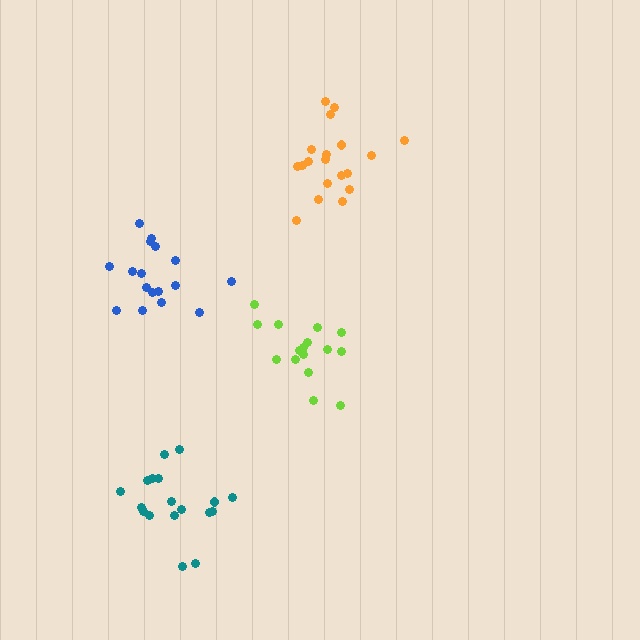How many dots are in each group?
Group 1: 19 dots, Group 2: 17 dots, Group 3: 18 dots, Group 4: 16 dots (70 total).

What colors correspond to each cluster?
The clusters are colored: orange, blue, teal, lime.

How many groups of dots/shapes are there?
There are 4 groups.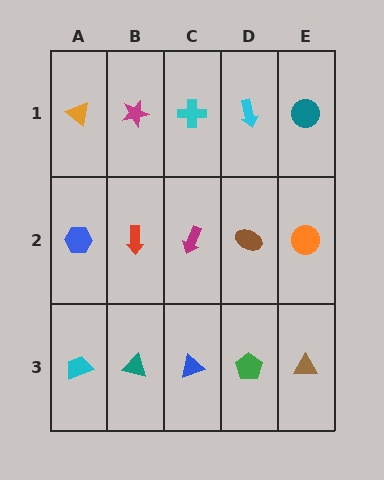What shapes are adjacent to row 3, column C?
A magenta arrow (row 2, column C), a teal triangle (row 3, column B), a green pentagon (row 3, column D).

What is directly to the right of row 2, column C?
A brown ellipse.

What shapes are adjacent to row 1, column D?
A brown ellipse (row 2, column D), a cyan cross (row 1, column C), a teal circle (row 1, column E).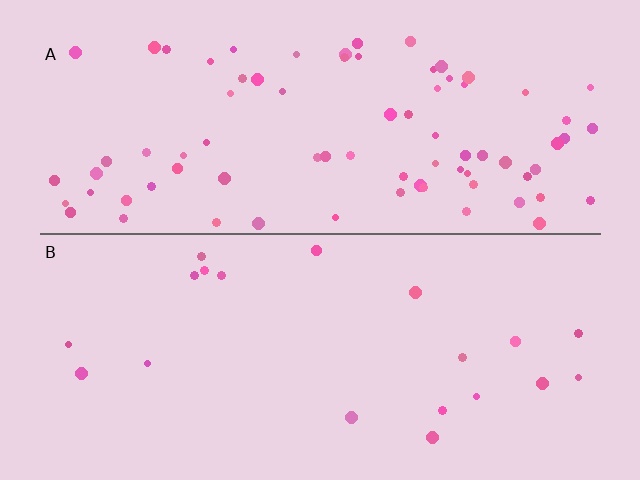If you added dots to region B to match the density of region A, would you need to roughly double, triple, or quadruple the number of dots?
Approximately quadruple.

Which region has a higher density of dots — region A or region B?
A (the top).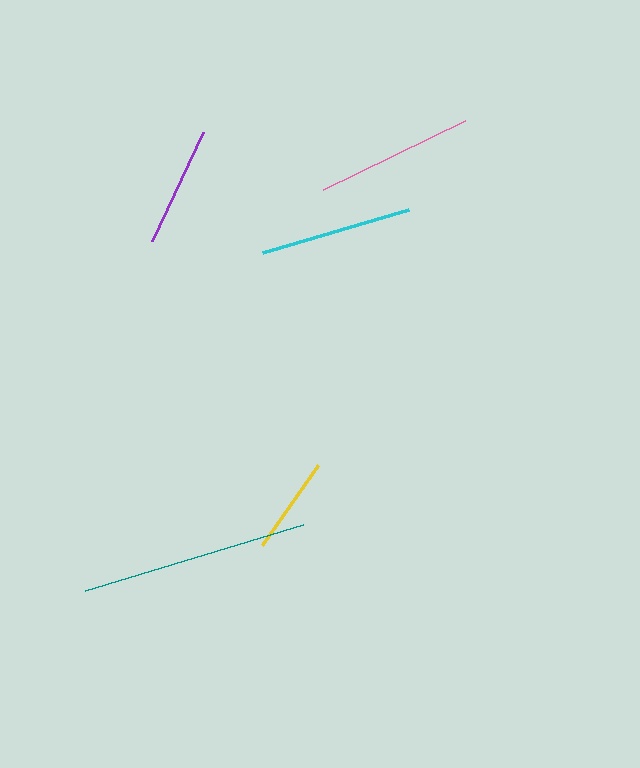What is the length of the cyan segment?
The cyan segment is approximately 152 pixels long.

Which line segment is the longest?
The teal line is the longest at approximately 227 pixels.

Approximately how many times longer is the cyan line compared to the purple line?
The cyan line is approximately 1.3 times the length of the purple line.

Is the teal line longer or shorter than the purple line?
The teal line is longer than the purple line.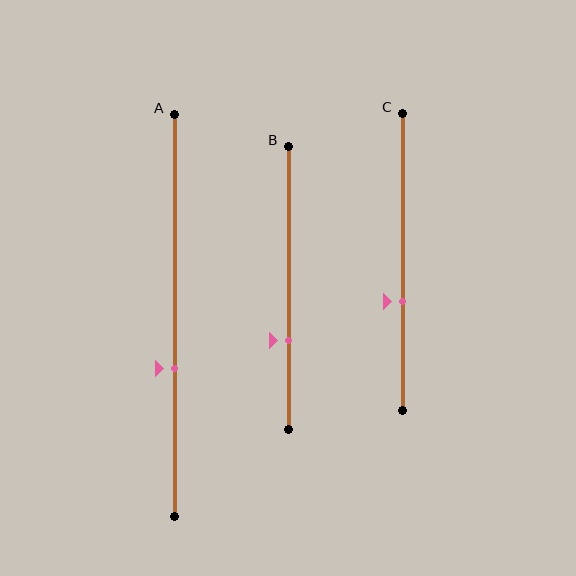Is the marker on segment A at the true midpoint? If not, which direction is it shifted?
No, the marker on segment A is shifted downward by about 13% of the segment length.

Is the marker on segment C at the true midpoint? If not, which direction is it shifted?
No, the marker on segment C is shifted downward by about 13% of the segment length.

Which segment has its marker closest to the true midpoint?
Segment A has its marker closest to the true midpoint.